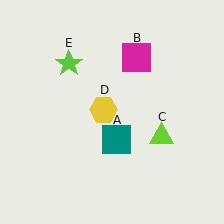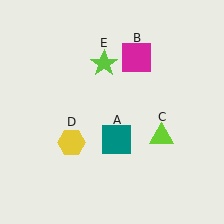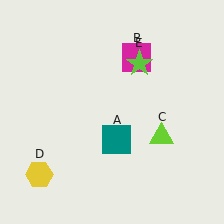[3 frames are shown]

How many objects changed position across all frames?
2 objects changed position: yellow hexagon (object D), lime star (object E).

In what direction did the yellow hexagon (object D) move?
The yellow hexagon (object D) moved down and to the left.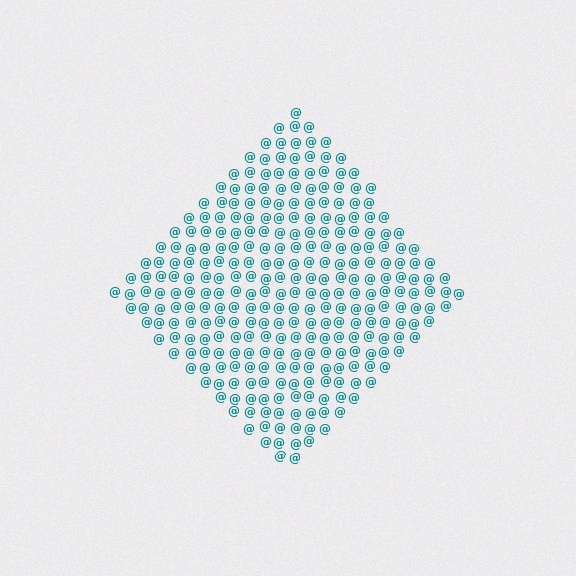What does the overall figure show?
The overall figure shows a diamond.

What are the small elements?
The small elements are at signs.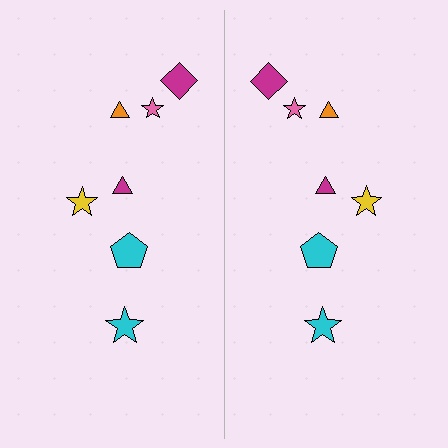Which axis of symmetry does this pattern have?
The pattern has a vertical axis of symmetry running through the center of the image.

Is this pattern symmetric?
Yes, this pattern has bilateral (reflection) symmetry.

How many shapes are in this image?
There are 14 shapes in this image.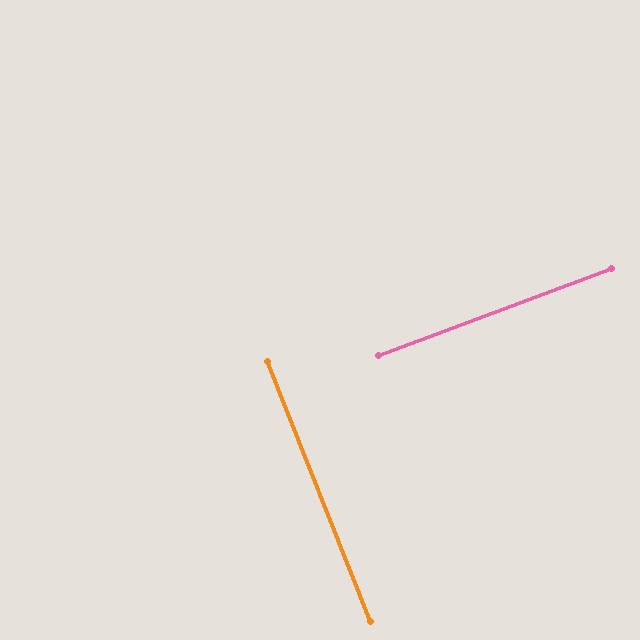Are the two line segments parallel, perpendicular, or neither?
Perpendicular — they meet at approximately 89°.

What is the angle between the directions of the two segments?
Approximately 89 degrees.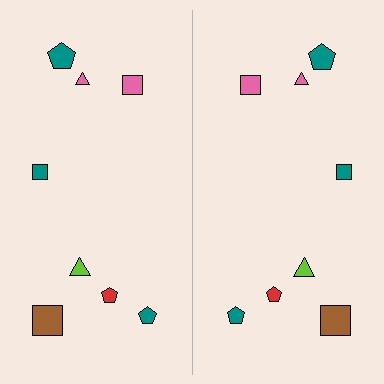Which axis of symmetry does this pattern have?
The pattern has a vertical axis of symmetry running through the center of the image.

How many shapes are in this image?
There are 16 shapes in this image.